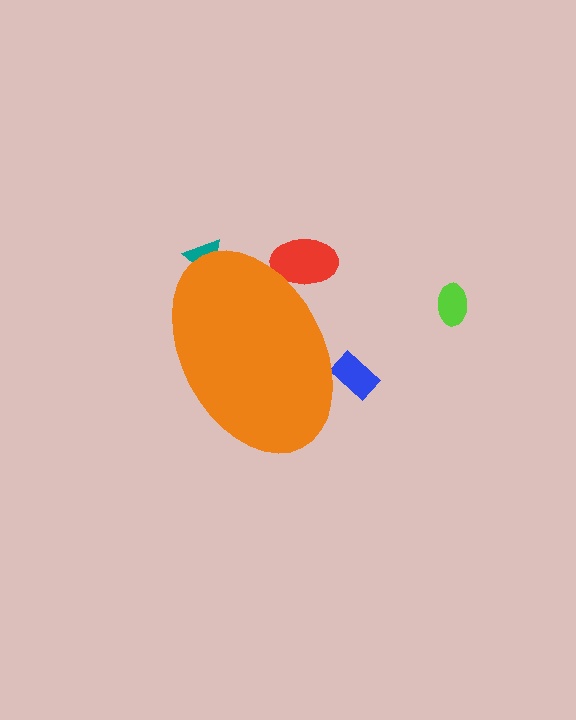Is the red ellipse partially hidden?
Yes, the red ellipse is partially hidden behind the orange ellipse.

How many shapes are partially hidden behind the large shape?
3 shapes are partially hidden.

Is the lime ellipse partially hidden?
No, the lime ellipse is fully visible.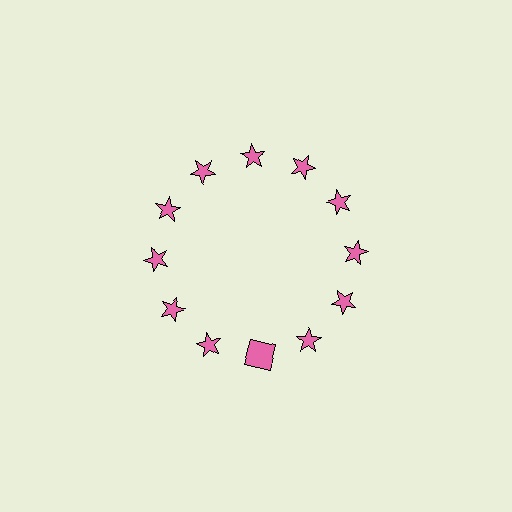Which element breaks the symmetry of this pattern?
The pink square at roughly the 6 o'clock position breaks the symmetry. All other shapes are pink stars.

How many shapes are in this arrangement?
There are 12 shapes arranged in a ring pattern.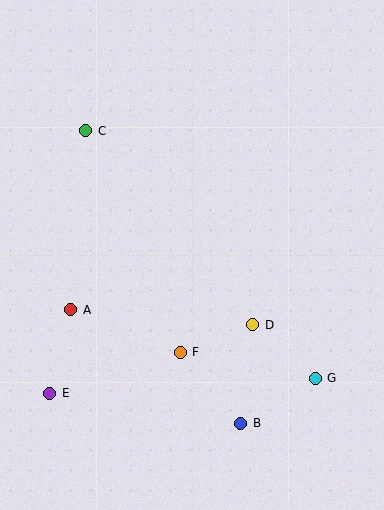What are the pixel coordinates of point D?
Point D is at (253, 325).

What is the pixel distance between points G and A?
The distance between G and A is 254 pixels.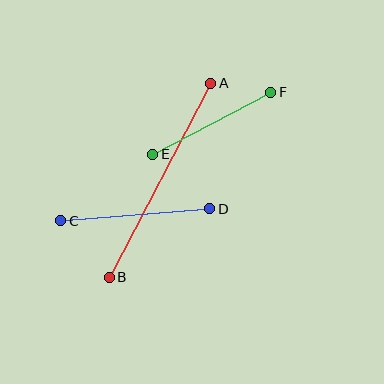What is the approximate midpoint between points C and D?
The midpoint is at approximately (135, 215) pixels.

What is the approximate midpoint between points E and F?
The midpoint is at approximately (212, 123) pixels.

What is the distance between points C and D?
The distance is approximately 150 pixels.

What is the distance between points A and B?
The distance is approximately 219 pixels.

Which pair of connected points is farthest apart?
Points A and B are farthest apart.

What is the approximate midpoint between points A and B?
The midpoint is at approximately (160, 180) pixels.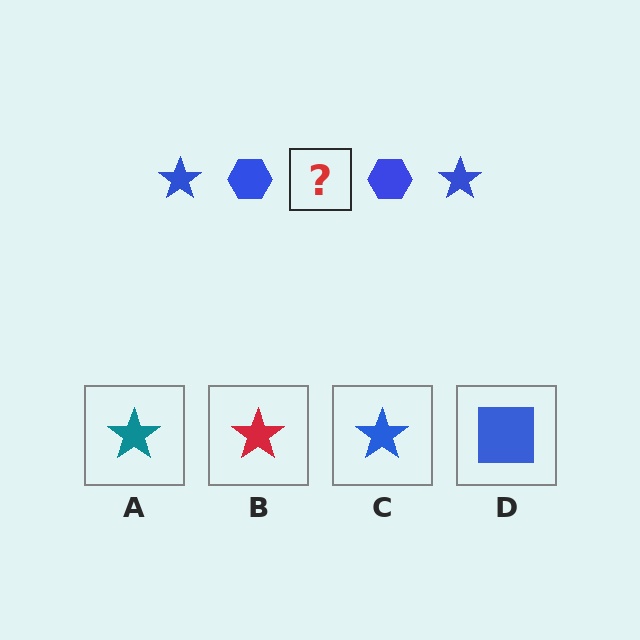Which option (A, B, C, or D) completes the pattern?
C.